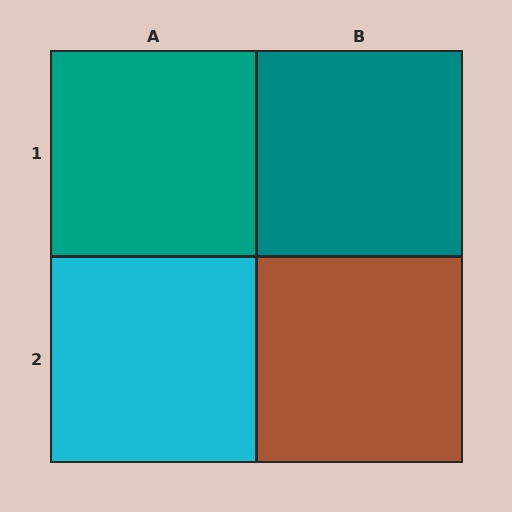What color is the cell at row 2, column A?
Cyan.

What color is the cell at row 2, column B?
Brown.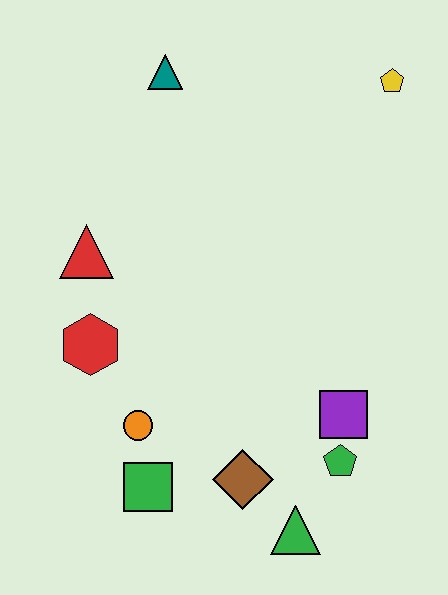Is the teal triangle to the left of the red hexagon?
No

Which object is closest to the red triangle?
The red hexagon is closest to the red triangle.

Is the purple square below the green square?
No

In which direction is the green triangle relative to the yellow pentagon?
The green triangle is below the yellow pentagon.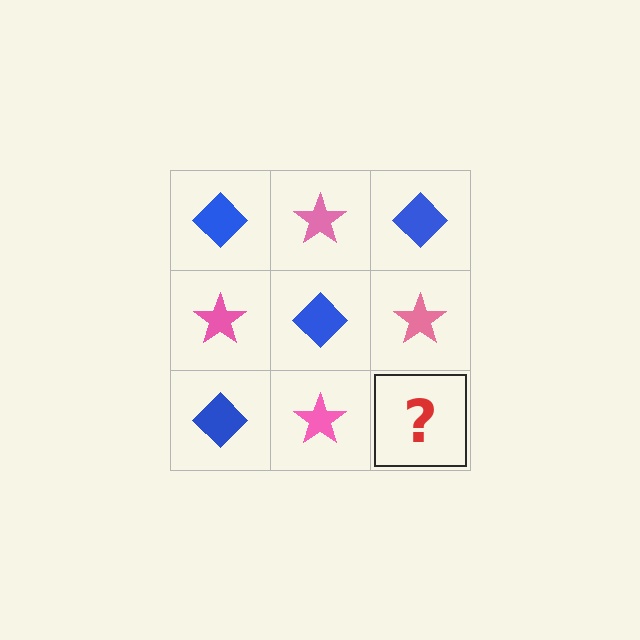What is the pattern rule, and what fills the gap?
The rule is that it alternates blue diamond and pink star in a checkerboard pattern. The gap should be filled with a blue diamond.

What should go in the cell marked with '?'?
The missing cell should contain a blue diamond.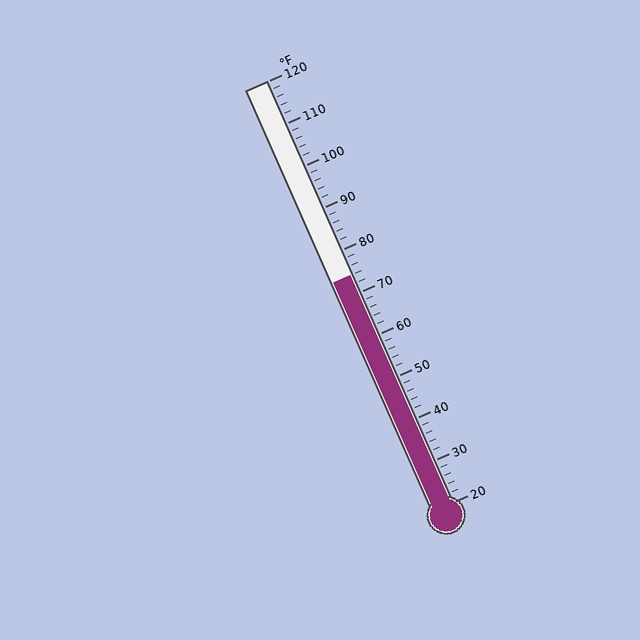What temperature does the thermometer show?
The thermometer shows approximately 74°F.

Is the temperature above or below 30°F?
The temperature is above 30°F.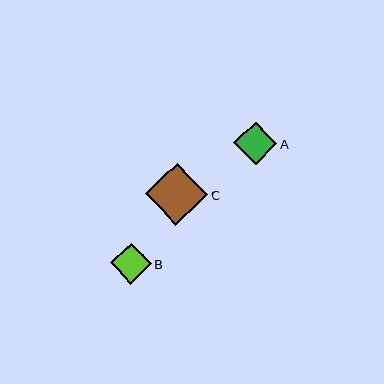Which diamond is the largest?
Diamond C is the largest with a size of approximately 62 pixels.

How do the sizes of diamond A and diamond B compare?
Diamond A and diamond B are approximately the same size.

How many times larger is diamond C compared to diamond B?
Diamond C is approximately 1.5 times the size of diamond B.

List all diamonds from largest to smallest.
From largest to smallest: C, A, B.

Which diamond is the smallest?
Diamond B is the smallest with a size of approximately 41 pixels.